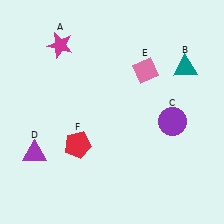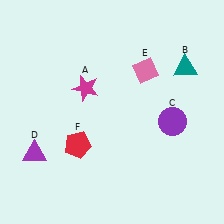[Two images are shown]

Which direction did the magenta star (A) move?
The magenta star (A) moved down.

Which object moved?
The magenta star (A) moved down.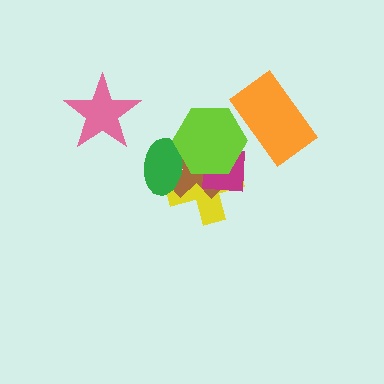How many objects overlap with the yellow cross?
4 objects overlap with the yellow cross.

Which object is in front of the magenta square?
The lime hexagon is in front of the magenta square.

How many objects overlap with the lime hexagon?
5 objects overlap with the lime hexagon.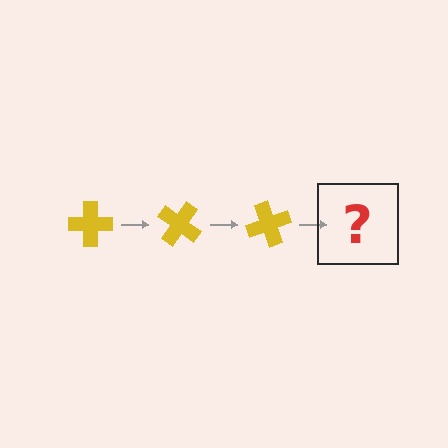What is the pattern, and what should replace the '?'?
The pattern is that the cross rotates 35 degrees each step. The '?' should be a yellow cross rotated 105 degrees.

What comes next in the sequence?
The next element should be a yellow cross rotated 105 degrees.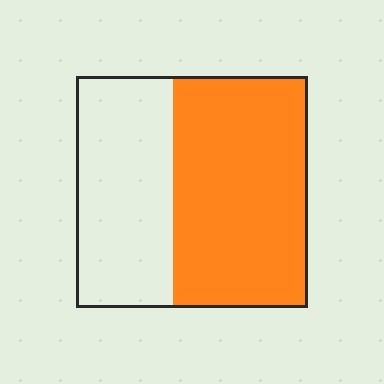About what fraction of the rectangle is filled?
About three fifths (3/5).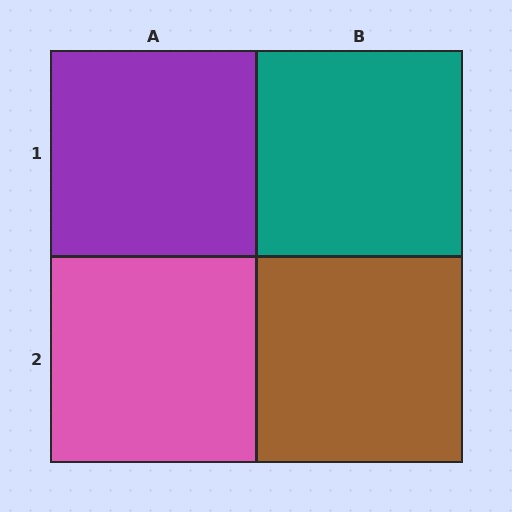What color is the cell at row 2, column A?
Pink.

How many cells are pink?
1 cell is pink.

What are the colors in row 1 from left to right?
Purple, teal.